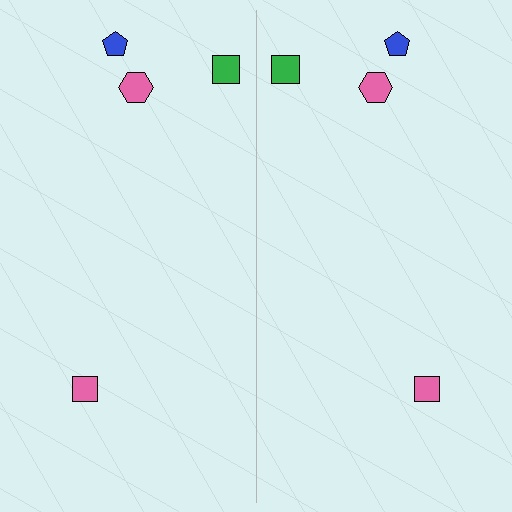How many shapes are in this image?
There are 8 shapes in this image.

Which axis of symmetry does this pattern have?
The pattern has a vertical axis of symmetry running through the center of the image.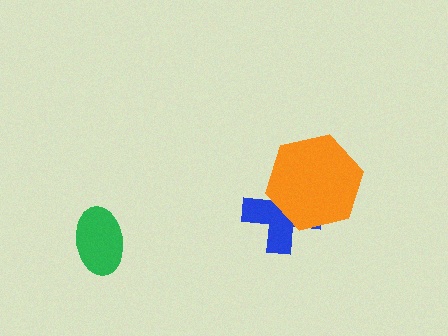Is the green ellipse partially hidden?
No, no other shape covers it.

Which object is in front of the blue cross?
The orange hexagon is in front of the blue cross.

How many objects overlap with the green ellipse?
0 objects overlap with the green ellipse.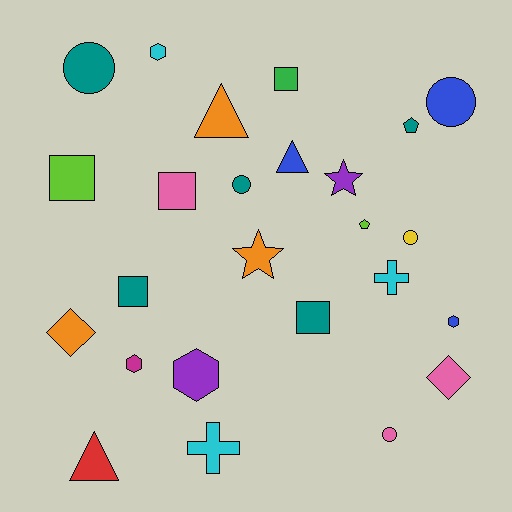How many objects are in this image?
There are 25 objects.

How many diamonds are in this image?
There are 2 diamonds.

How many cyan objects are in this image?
There are 3 cyan objects.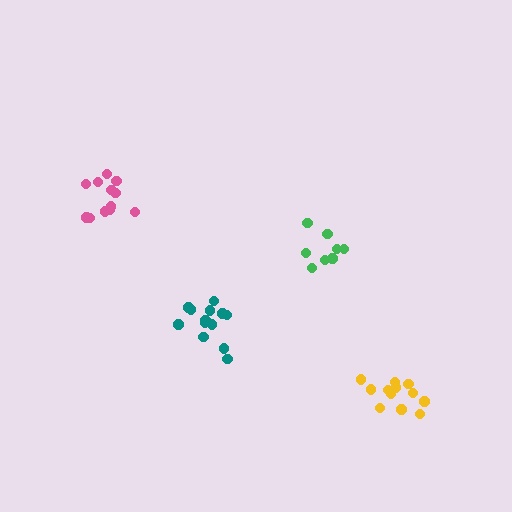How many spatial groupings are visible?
There are 4 spatial groupings.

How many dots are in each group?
Group 1: 12 dots, Group 2: 8 dots, Group 3: 12 dots, Group 4: 13 dots (45 total).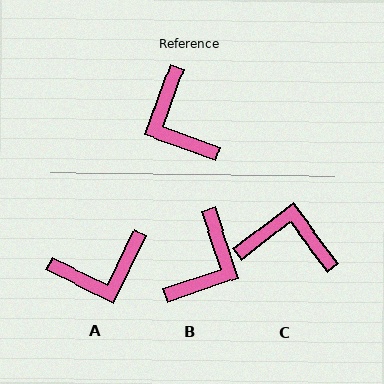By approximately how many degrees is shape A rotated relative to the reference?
Approximately 84 degrees counter-clockwise.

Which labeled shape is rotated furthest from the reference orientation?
B, about 128 degrees away.